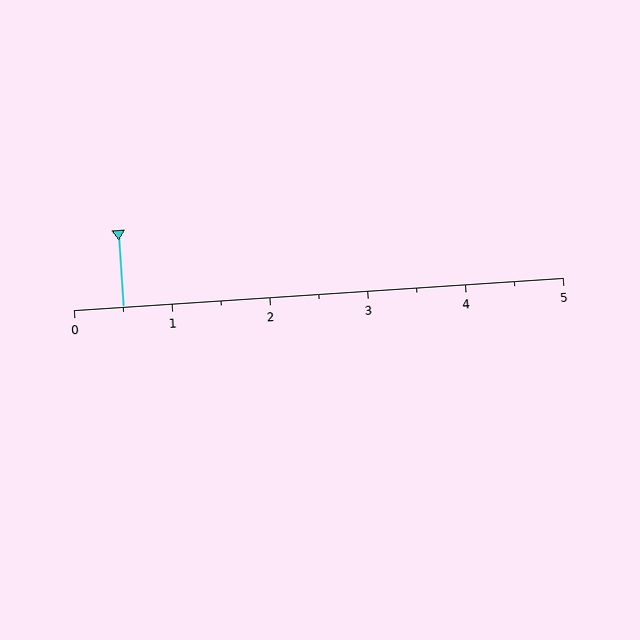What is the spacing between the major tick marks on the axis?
The major ticks are spaced 1 apart.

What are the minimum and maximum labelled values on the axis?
The axis runs from 0 to 5.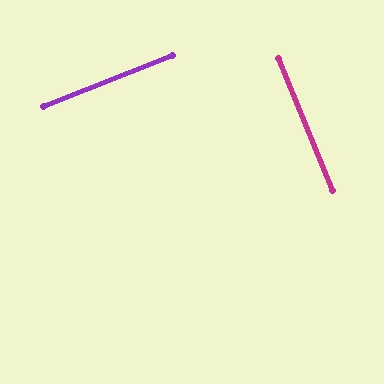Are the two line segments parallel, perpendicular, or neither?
Perpendicular — they meet at approximately 89°.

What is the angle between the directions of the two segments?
Approximately 89 degrees.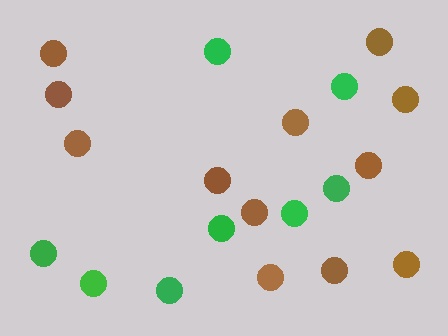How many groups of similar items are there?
There are 2 groups: one group of brown circles (12) and one group of green circles (8).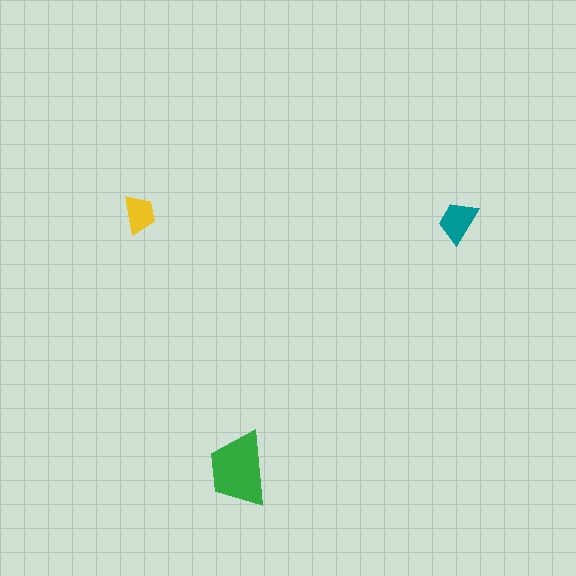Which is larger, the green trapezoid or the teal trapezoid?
The green one.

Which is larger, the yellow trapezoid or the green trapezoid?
The green one.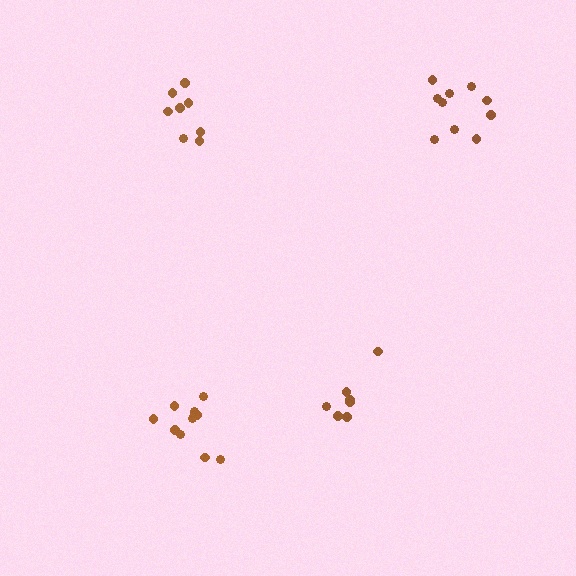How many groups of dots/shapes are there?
There are 4 groups.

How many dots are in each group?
Group 1: 10 dots, Group 2: 7 dots, Group 3: 11 dots, Group 4: 8 dots (36 total).